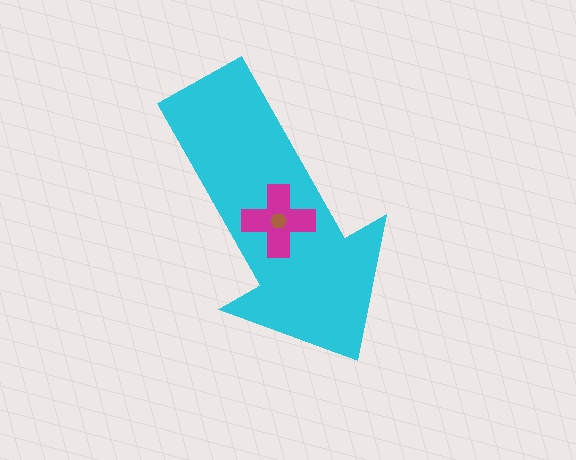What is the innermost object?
The brown hexagon.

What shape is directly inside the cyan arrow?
The magenta cross.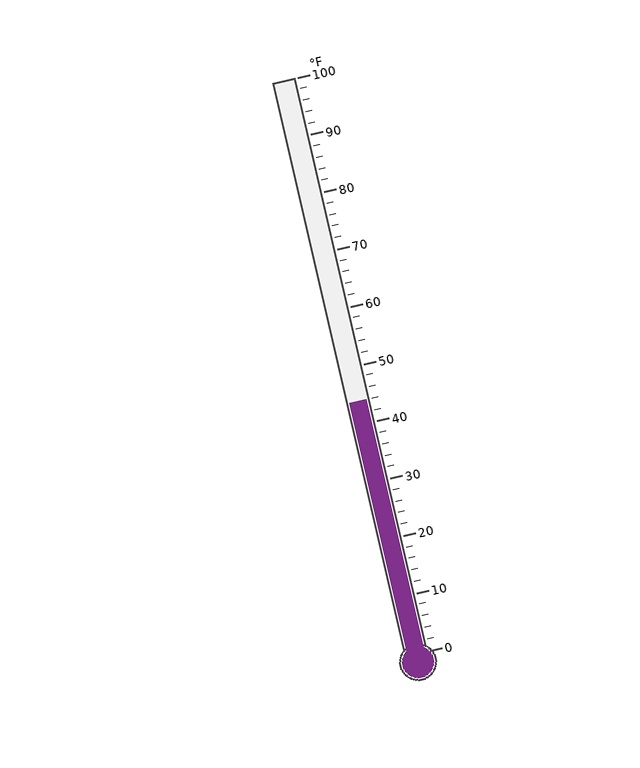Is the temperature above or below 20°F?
The temperature is above 20°F.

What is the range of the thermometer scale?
The thermometer scale ranges from 0°F to 100°F.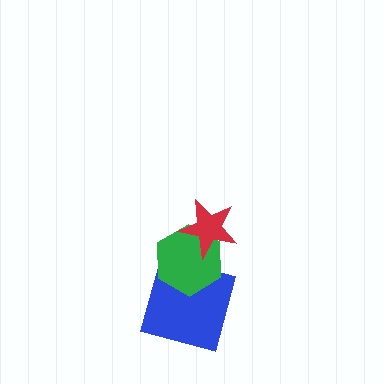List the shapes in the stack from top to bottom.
From top to bottom: the red star, the green hexagon, the blue square.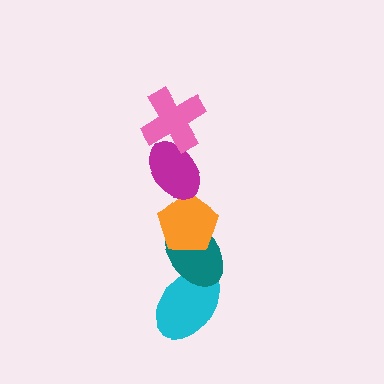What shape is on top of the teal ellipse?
The orange pentagon is on top of the teal ellipse.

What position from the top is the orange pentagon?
The orange pentagon is 3rd from the top.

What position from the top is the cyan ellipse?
The cyan ellipse is 5th from the top.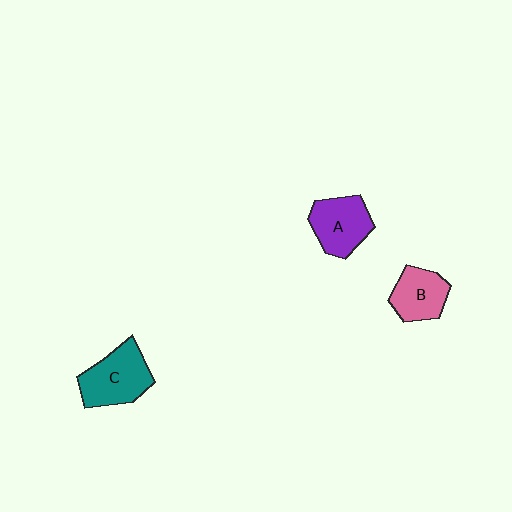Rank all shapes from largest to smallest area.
From largest to smallest: C (teal), A (purple), B (pink).